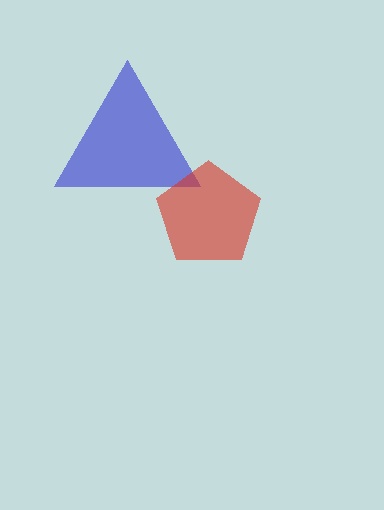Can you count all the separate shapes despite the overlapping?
Yes, there are 2 separate shapes.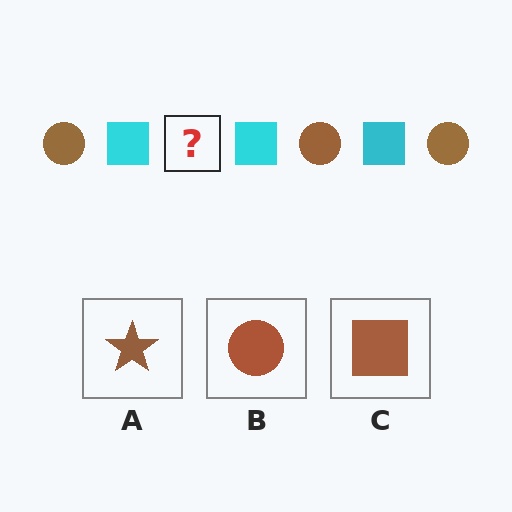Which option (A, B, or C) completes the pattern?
B.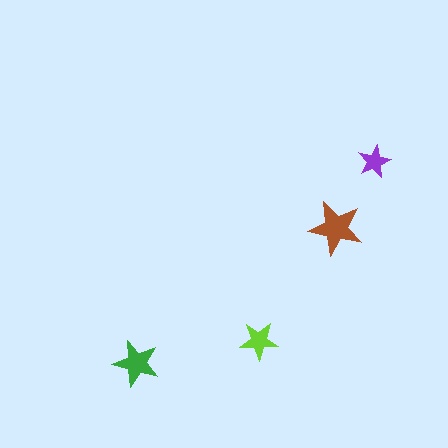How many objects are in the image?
There are 4 objects in the image.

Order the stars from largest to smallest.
the brown one, the green one, the lime one, the purple one.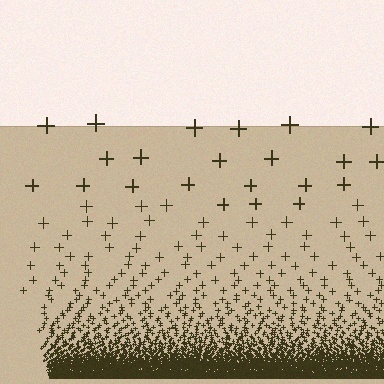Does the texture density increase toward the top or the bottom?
Density increases toward the bottom.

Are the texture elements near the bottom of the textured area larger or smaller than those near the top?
Smaller. The gradient is inverted — elements near the bottom are smaller and denser.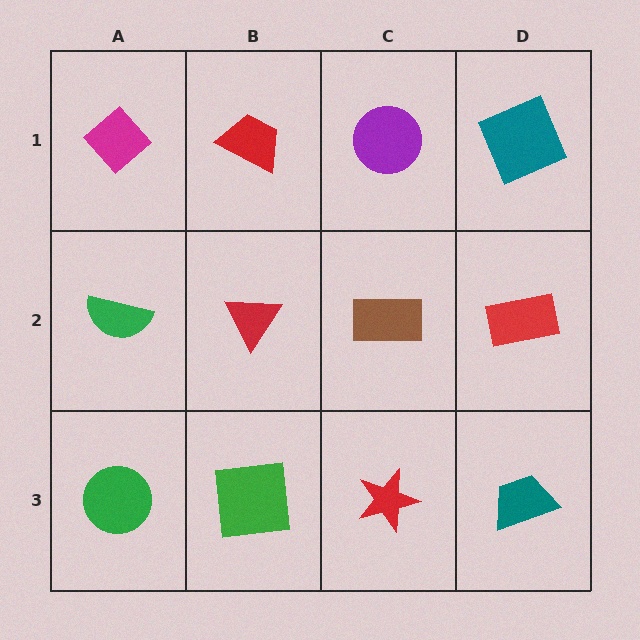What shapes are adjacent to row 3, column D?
A red rectangle (row 2, column D), a red star (row 3, column C).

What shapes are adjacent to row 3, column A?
A green semicircle (row 2, column A), a green square (row 3, column B).